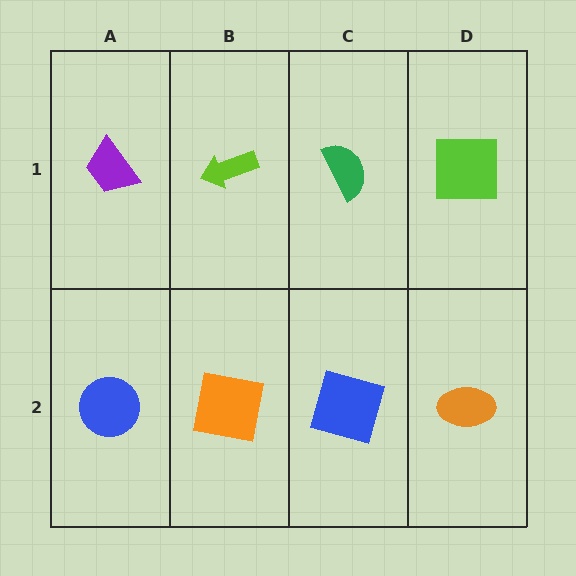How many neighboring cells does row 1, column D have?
2.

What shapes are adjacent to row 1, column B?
An orange square (row 2, column B), a purple trapezoid (row 1, column A), a green semicircle (row 1, column C).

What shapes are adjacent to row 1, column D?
An orange ellipse (row 2, column D), a green semicircle (row 1, column C).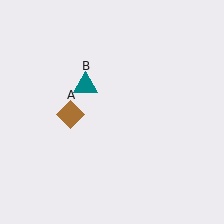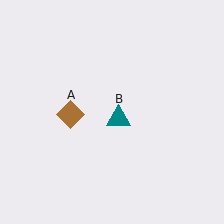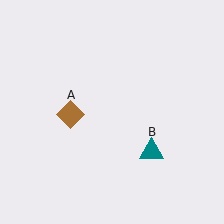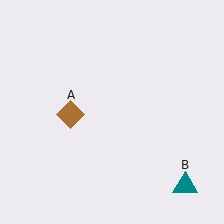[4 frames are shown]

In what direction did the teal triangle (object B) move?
The teal triangle (object B) moved down and to the right.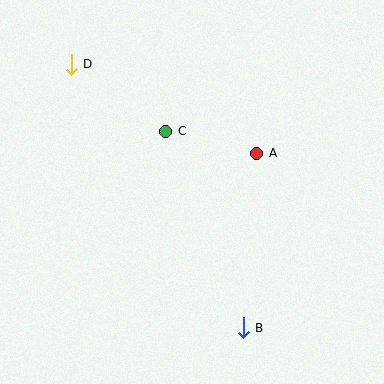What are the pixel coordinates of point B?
Point B is at (243, 328).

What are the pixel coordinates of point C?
Point C is at (166, 131).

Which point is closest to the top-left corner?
Point D is closest to the top-left corner.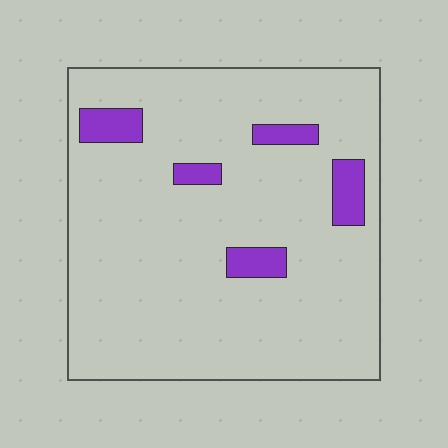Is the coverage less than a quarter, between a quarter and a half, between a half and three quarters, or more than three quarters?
Less than a quarter.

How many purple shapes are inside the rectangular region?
5.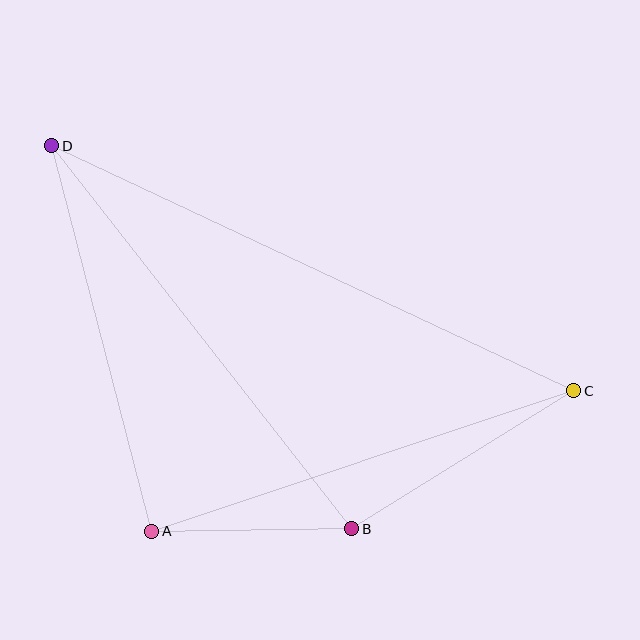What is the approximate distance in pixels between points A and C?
The distance between A and C is approximately 445 pixels.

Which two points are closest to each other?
Points A and B are closest to each other.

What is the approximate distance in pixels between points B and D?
The distance between B and D is approximately 487 pixels.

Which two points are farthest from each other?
Points C and D are farthest from each other.